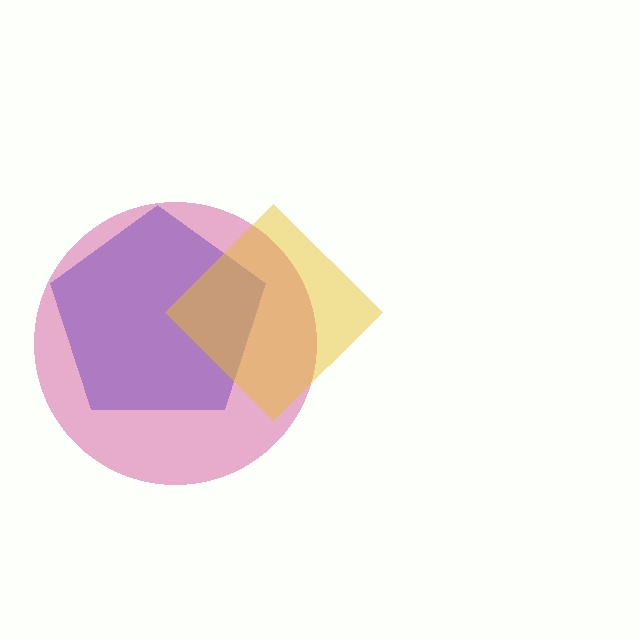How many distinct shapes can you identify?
There are 3 distinct shapes: a blue pentagon, a magenta circle, a yellow diamond.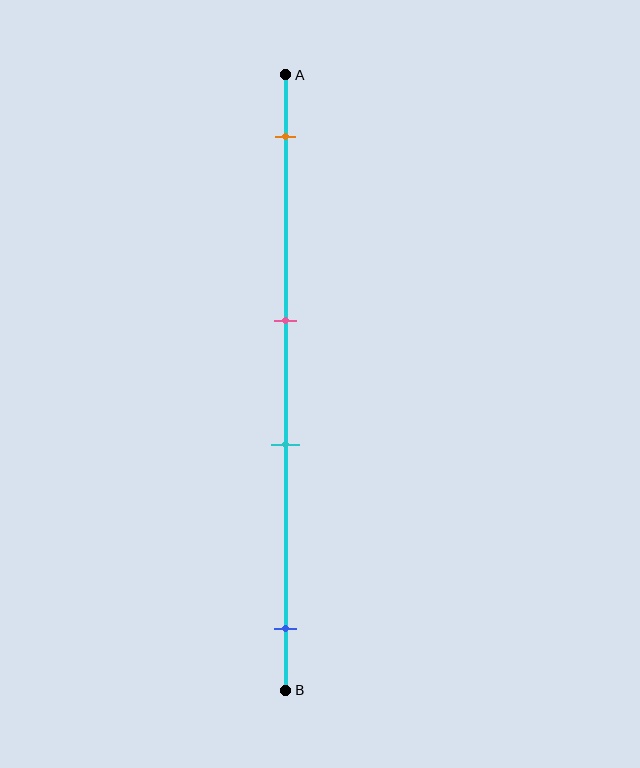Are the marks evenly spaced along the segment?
No, the marks are not evenly spaced.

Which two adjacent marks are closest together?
The pink and cyan marks are the closest adjacent pair.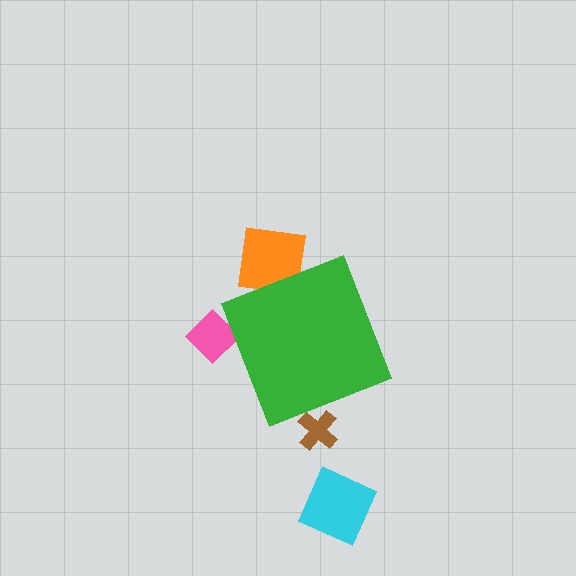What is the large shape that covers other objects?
A green diamond.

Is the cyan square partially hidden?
No, the cyan square is fully visible.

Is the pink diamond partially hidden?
Yes, the pink diamond is partially hidden behind the green diamond.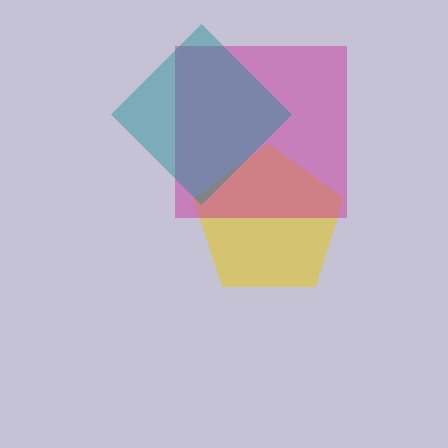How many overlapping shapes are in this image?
There are 3 overlapping shapes in the image.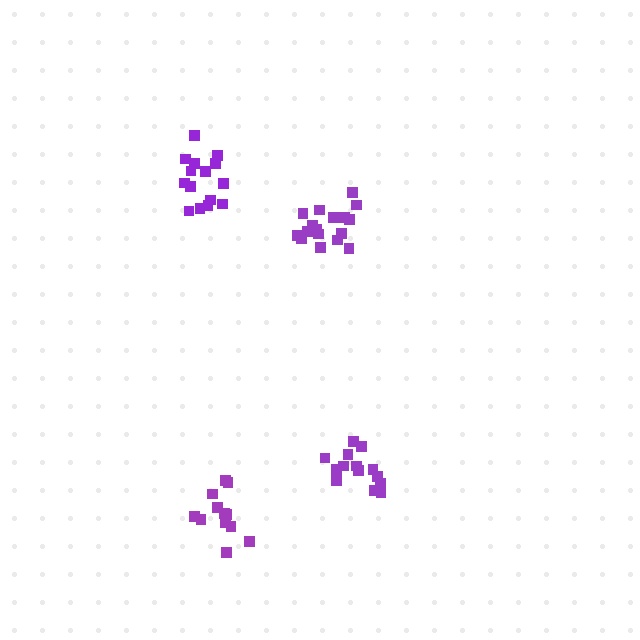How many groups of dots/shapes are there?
There are 4 groups.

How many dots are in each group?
Group 1: 18 dots, Group 2: 15 dots, Group 3: 14 dots, Group 4: 12 dots (59 total).